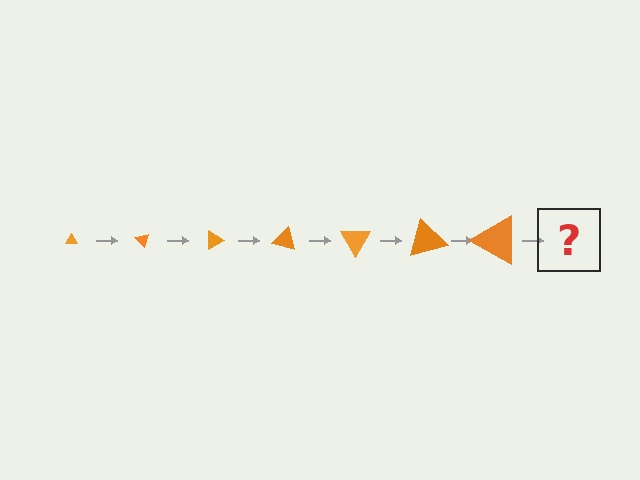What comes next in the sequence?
The next element should be a triangle, larger than the previous one and rotated 315 degrees from the start.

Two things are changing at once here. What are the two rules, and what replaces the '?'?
The two rules are that the triangle grows larger each step and it rotates 45 degrees each step. The '?' should be a triangle, larger than the previous one and rotated 315 degrees from the start.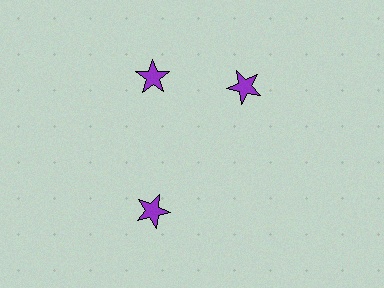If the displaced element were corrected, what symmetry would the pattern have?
It would have 3-fold rotational symmetry — the pattern would map onto itself every 120 degrees.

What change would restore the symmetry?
The symmetry would be restored by rotating it back into even spacing with its neighbors so that all 3 stars sit at equal angles and equal distance from the center.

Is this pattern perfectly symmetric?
No. The 3 purple stars are arranged in a ring, but one element near the 3 o'clock position is rotated out of alignment along the ring, breaking the 3-fold rotational symmetry.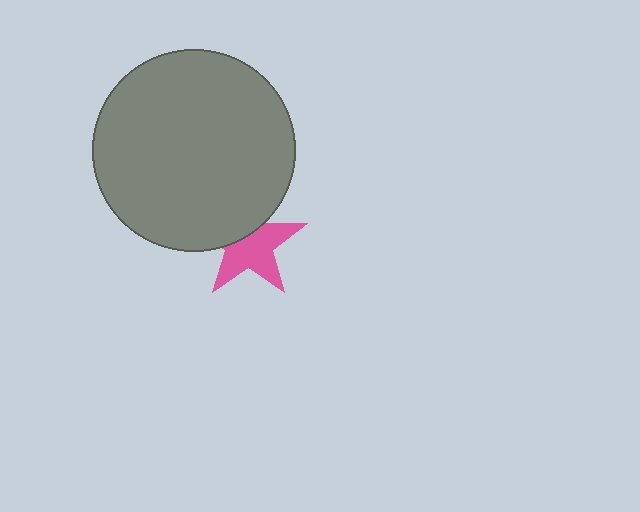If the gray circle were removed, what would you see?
You would see the complete pink star.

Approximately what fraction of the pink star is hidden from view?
Roughly 37% of the pink star is hidden behind the gray circle.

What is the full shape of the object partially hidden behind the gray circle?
The partially hidden object is a pink star.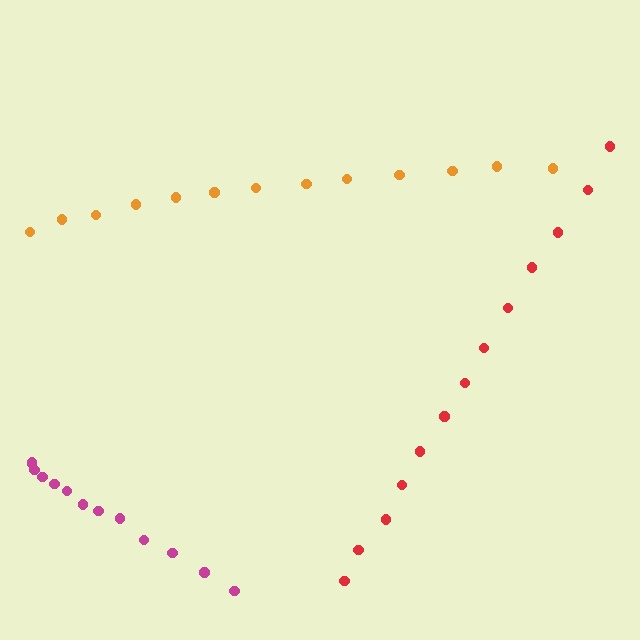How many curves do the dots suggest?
There are 3 distinct paths.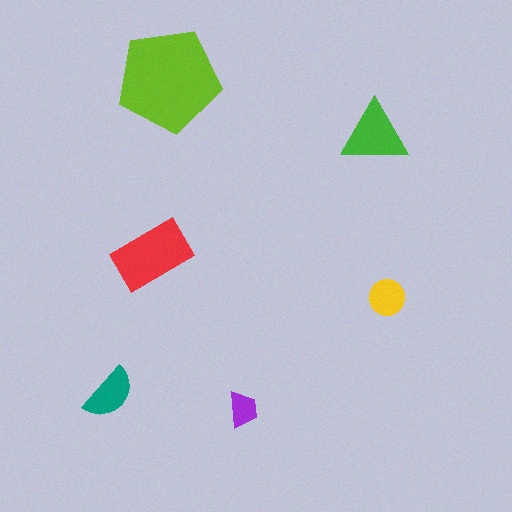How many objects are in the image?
There are 6 objects in the image.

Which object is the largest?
The lime pentagon.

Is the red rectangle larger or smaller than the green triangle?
Larger.